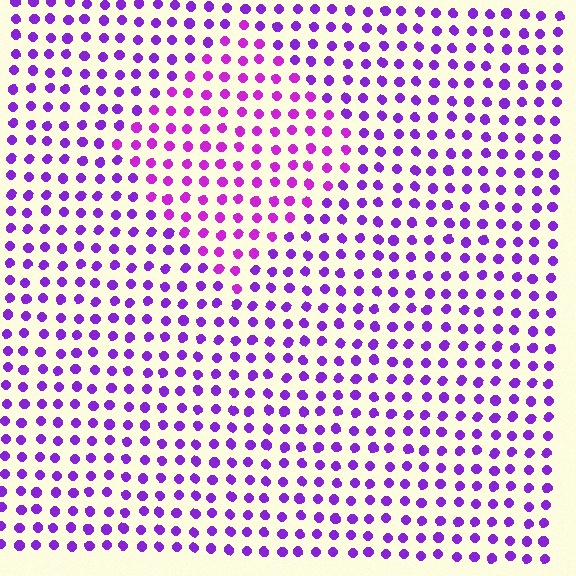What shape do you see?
I see a diamond.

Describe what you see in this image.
The image is filled with small purple elements in a uniform arrangement. A diamond-shaped region is visible where the elements are tinted to a slightly different hue, forming a subtle color boundary.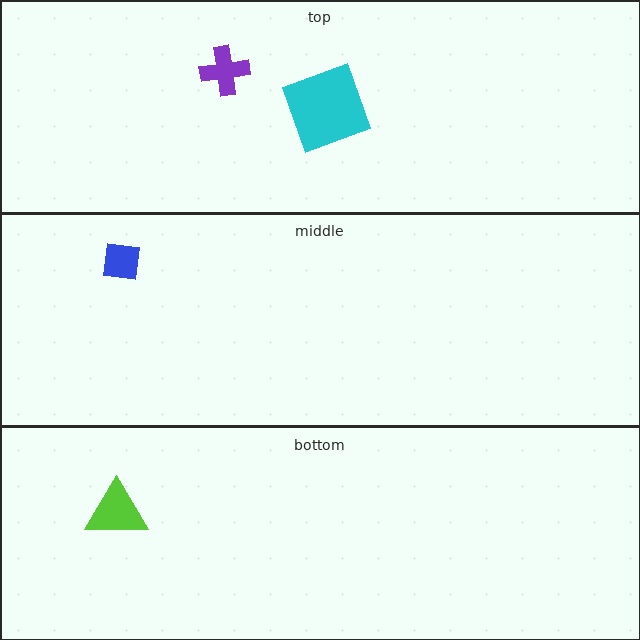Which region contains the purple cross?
The top region.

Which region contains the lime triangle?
The bottom region.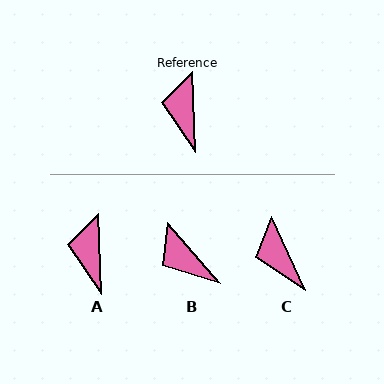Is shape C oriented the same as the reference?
No, it is off by about 23 degrees.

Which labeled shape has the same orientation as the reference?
A.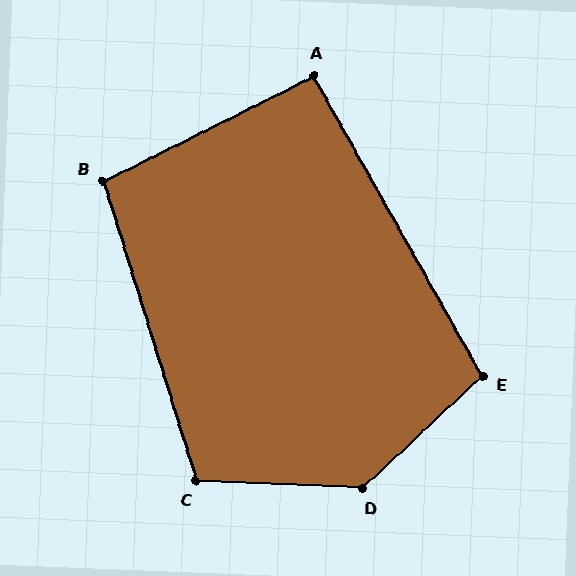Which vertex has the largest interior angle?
D, at approximately 134 degrees.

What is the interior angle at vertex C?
Approximately 110 degrees (obtuse).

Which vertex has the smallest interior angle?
A, at approximately 93 degrees.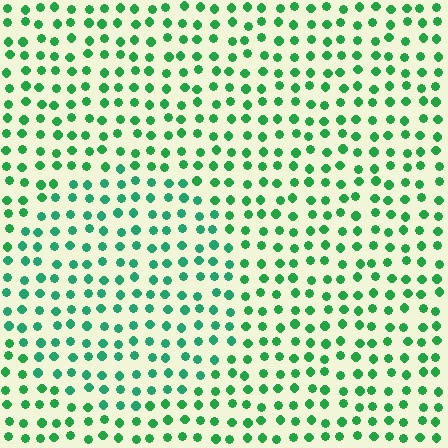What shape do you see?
I see a circle.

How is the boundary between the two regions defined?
The boundary is defined purely by a slight shift in hue (about 19 degrees). Spacing, size, and orientation are identical on both sides.